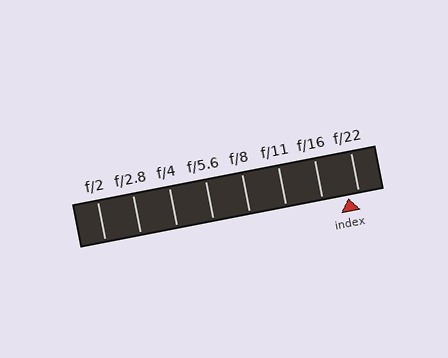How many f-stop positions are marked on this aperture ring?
There are 8 f-stop positions marked.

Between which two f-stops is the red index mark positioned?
The index mark is between f/16 and f/22.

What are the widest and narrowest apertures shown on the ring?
The widest aperture shown is f/2 and the narrowest is f/22.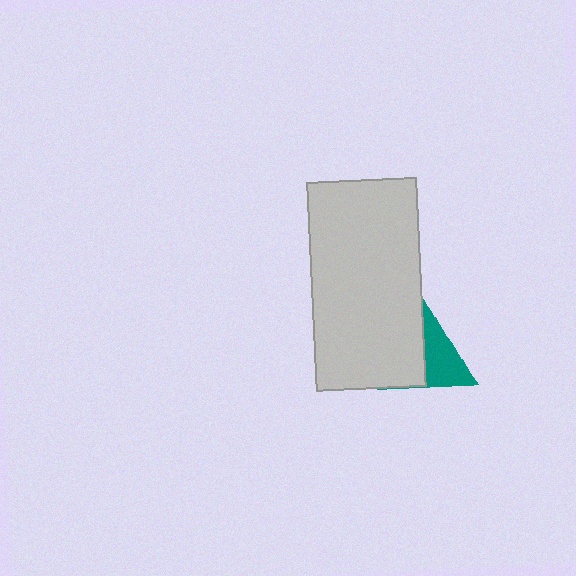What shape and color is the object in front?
The object in front is a light gray rectangle.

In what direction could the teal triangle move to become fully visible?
The teal triangle could move right. That would shift it out from behind the light gray rectangle entirely.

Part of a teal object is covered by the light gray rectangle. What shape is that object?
It is a triangle.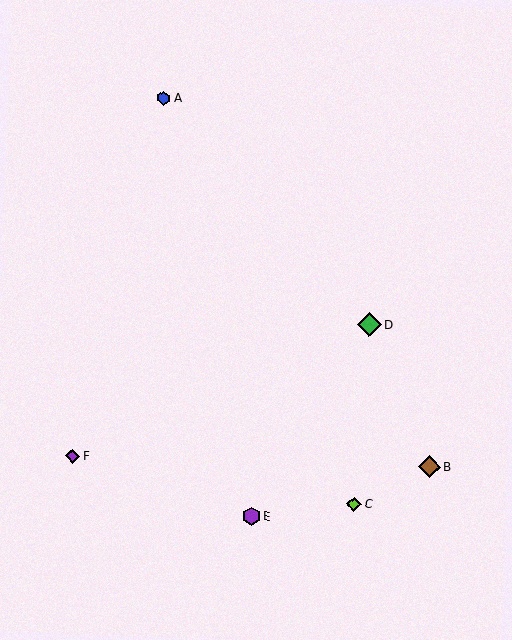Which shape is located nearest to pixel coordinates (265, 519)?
The purple hexagon (labeled E) at (251, 516) is nearest to that location.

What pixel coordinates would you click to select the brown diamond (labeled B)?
Click at (429, 467) to select the brown diamond B.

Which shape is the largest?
The green diamond (labeled D) is the largest.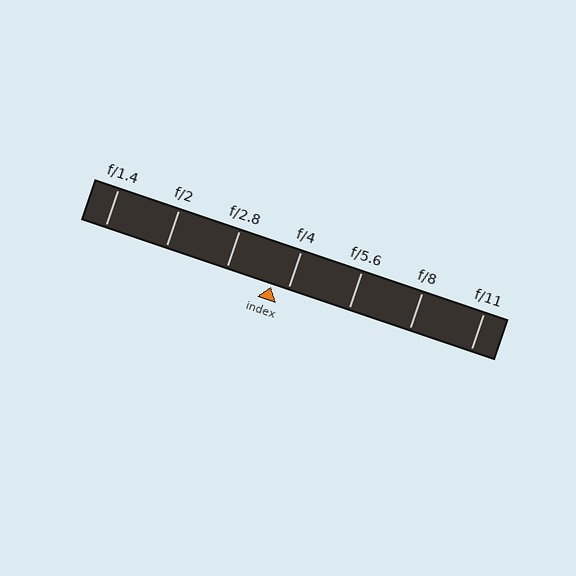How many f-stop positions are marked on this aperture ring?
There are 7 f-stop positions marked.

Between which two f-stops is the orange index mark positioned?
The index mark is between f/2.8 and f/4.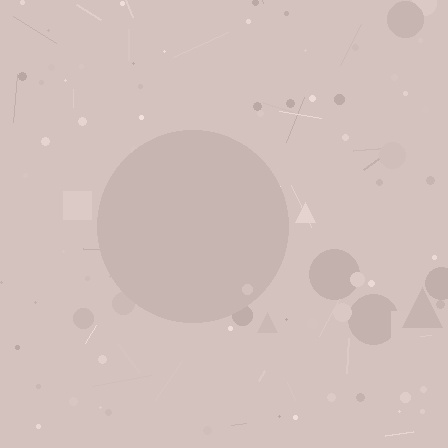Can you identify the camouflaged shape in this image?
The camouflaged shape is a circle.